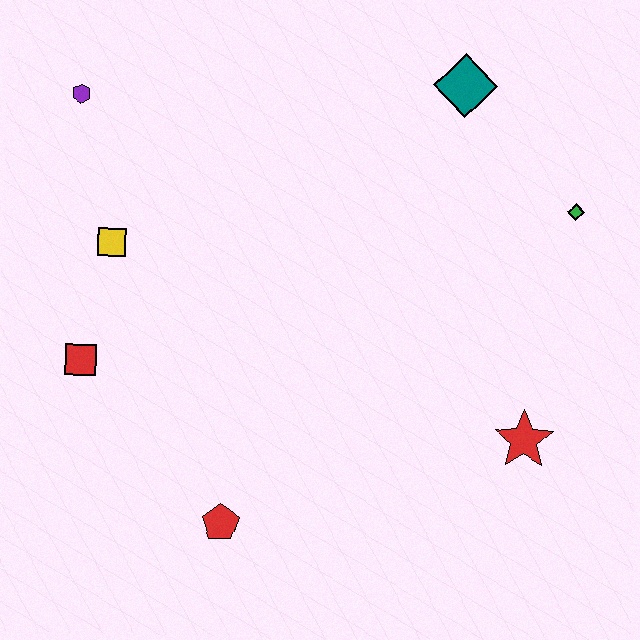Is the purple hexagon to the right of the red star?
No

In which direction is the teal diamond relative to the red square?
The teal diamond is to the right of the red square.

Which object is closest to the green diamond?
The teal diamond is closest to the green diamond.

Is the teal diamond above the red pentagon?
Yes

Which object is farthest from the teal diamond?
The red pentagon is farthest from the teal diamond.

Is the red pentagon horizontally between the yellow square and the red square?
No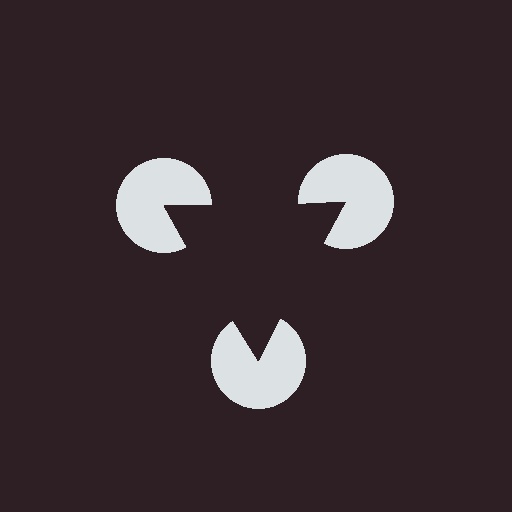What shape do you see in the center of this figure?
An illusory triangle — its edges are inferred from the aligned wedge cuts in the pac-man discs, not physically drawn.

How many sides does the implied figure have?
3 sides.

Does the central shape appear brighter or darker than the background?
It typically appears slightly darker than the background, even though no actual brightness change is drawn.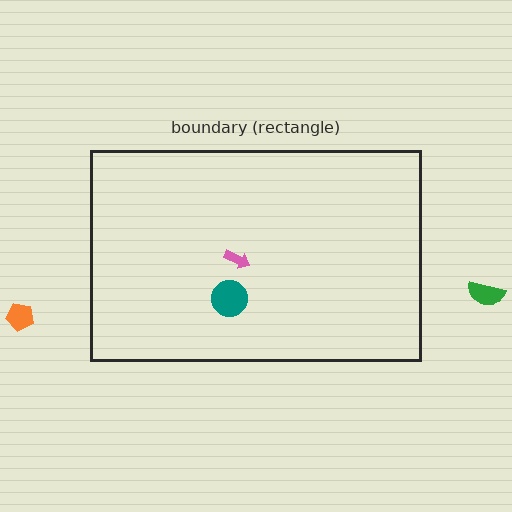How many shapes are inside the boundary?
2 inside, 2 outside.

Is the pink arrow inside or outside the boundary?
Inside.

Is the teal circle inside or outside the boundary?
Inside.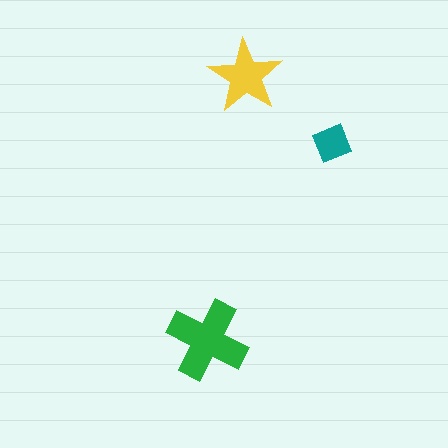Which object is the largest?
The green cross.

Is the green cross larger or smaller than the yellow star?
Larger.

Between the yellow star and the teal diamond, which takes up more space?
The yellow star.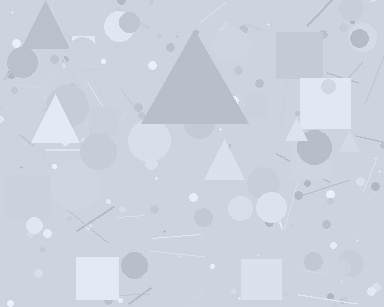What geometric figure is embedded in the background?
A triangle is embedded in the background.